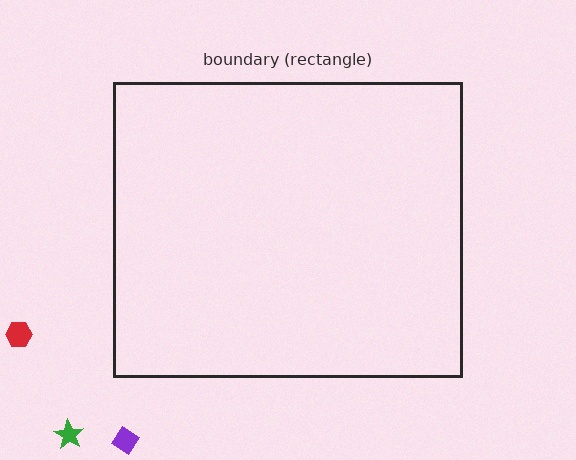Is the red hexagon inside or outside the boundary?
Outside.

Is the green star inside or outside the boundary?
Outside.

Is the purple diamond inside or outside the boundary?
Outside.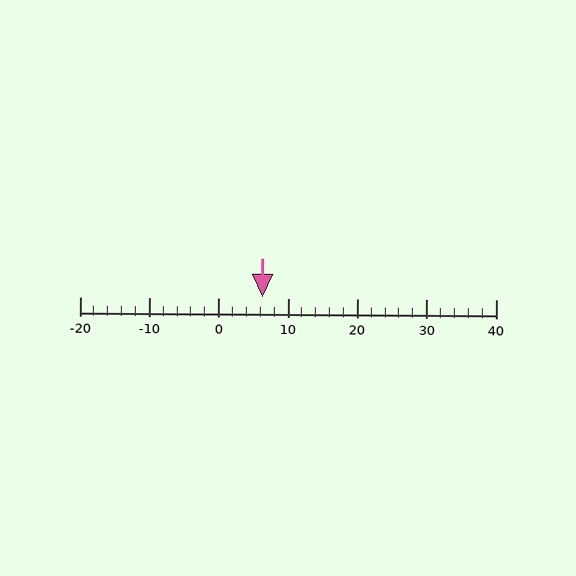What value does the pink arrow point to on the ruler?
The pink arrow points to approximately 6.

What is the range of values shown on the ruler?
The ruler shows values from -20 to 40.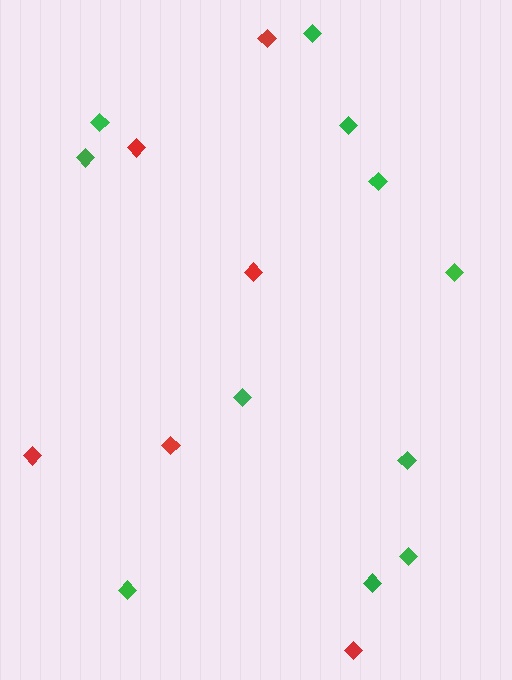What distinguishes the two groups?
There are 2 groups: one group of red diamonds (6) and one group of green diamonds (11).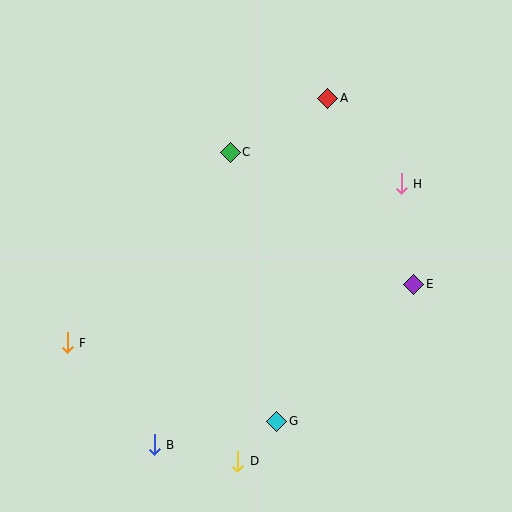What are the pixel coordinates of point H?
Point H is at (401, 184).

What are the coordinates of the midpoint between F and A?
The midpoint between F and A is at (198, 221).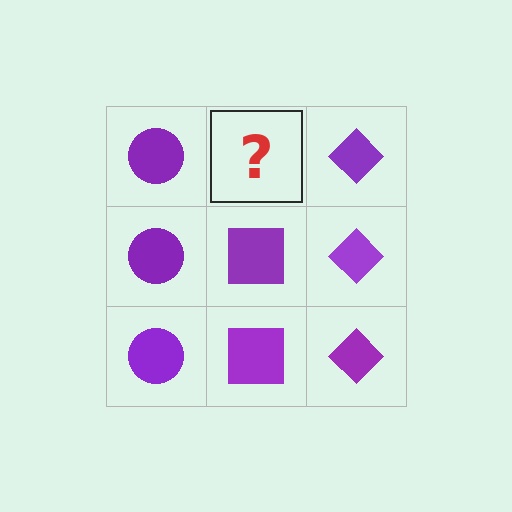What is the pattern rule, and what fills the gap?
The rule is that each column has a consistent shape. The gap should be filled with a purple square.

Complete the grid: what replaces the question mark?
The question mark should be replaced with a purple square.